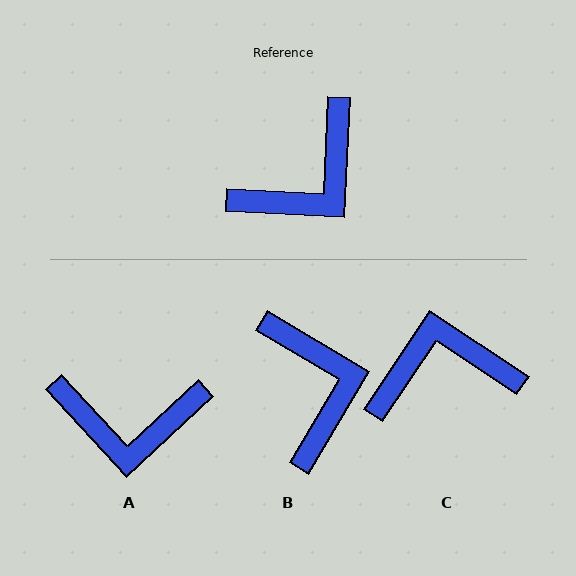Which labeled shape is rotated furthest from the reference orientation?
C, about 149 degrees away.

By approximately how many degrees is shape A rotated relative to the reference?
Approximately 45 degrees clockwise.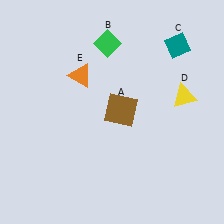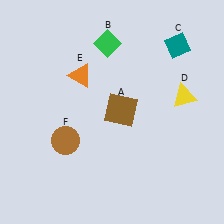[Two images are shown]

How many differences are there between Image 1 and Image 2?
There is 1 difference between the two images.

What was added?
A brown circle (F) was added in Image 2.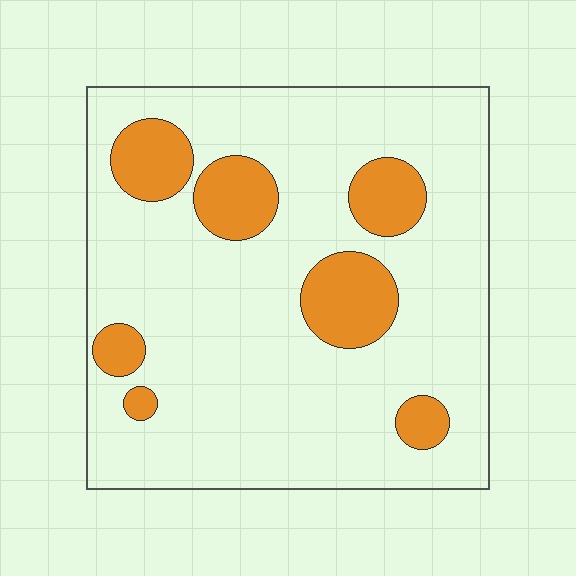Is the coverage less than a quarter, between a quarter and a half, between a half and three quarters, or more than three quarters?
Less than a quarter.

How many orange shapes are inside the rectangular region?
7.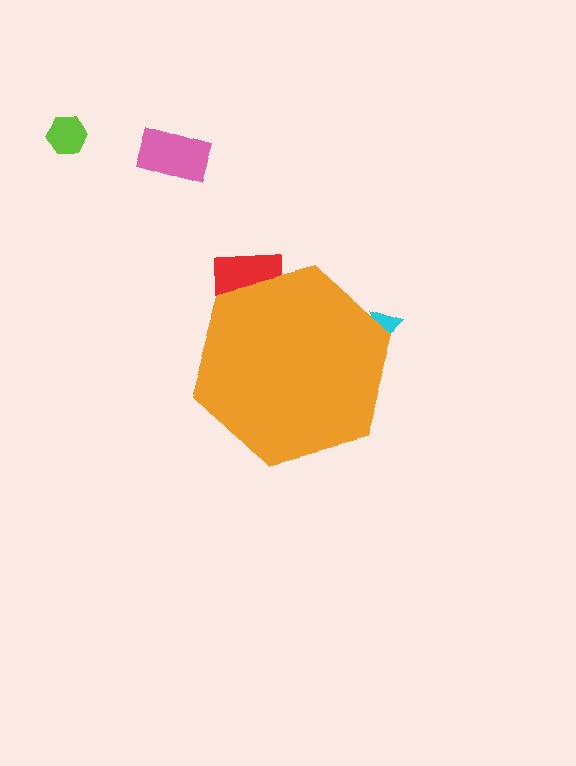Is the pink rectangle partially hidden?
No, the pink rectangle is fully visible.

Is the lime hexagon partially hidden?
No, the lime hexagon is fully visible.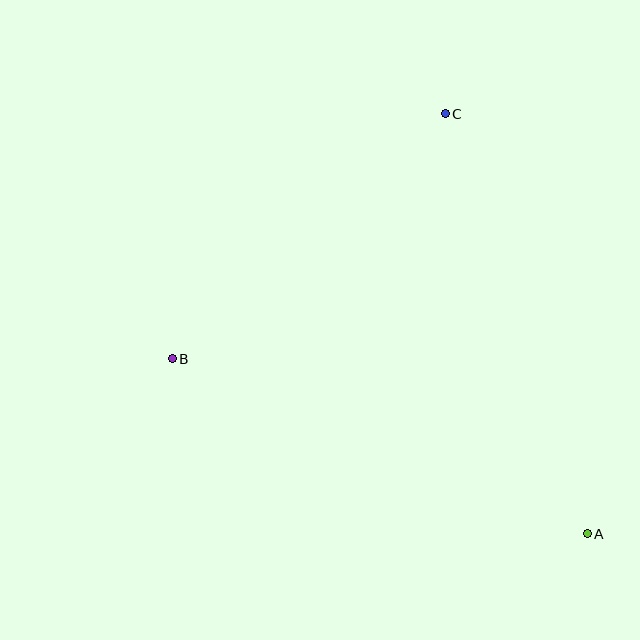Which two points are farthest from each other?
Points A and B are farthest from each other.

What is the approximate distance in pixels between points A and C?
The distance between A and C is approximately 443 pixels.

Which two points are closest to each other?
Points B and C are closest to each other.